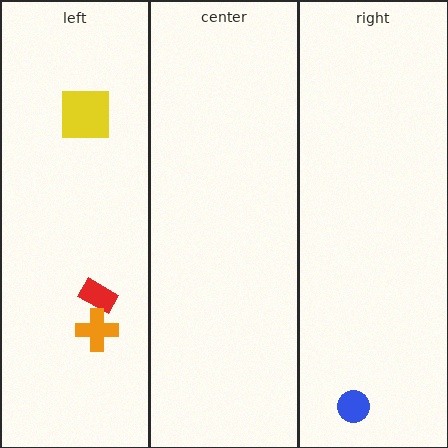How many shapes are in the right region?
1.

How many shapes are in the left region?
3.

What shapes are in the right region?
The blue circle.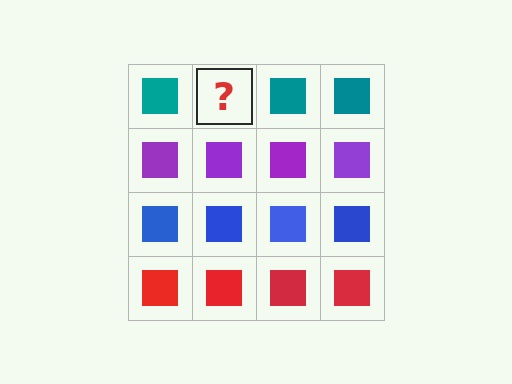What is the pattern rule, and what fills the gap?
The rule is that each row has a consistent color. The gap should be filled with a teal square.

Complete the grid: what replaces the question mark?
The question mark should be replaced with a teal square.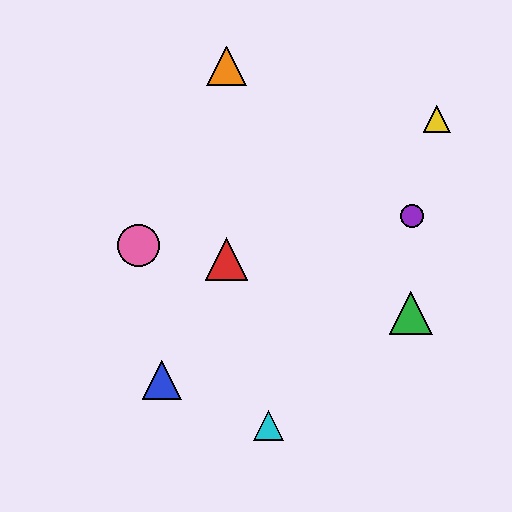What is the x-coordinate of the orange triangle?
The orange triangle is at x≈226.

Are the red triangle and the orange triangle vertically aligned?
Yes, both are at x≈226.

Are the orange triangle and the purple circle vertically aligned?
No, the orange triangle is at x≈226 and the purple circle is at x≈412.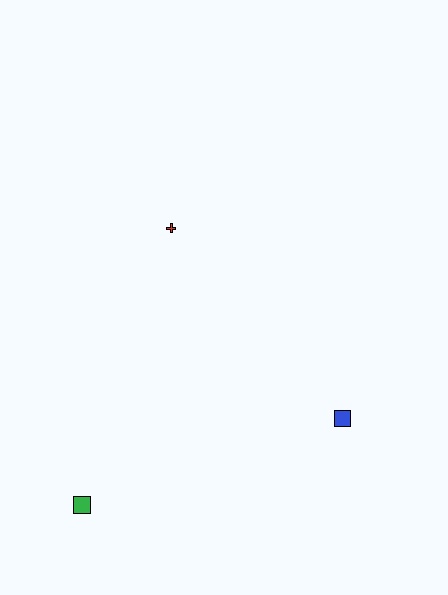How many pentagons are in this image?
There are no pentagons.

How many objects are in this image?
There are 3 objects.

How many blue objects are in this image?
There is 1 blue object.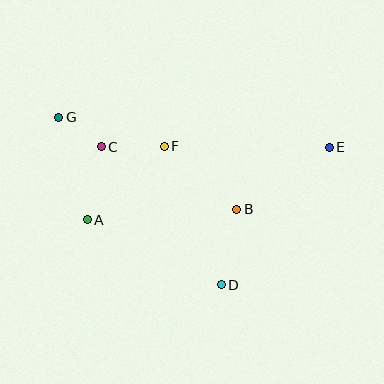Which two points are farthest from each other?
Points E and G are farthest from each other.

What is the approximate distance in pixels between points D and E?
The distance between D and E is approximately 175 pixels.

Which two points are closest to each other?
Points C and G are closest to each other.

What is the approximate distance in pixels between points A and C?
The distance between A and C is approximately 75 pixels.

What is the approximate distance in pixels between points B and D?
The distance between B and D is approximately 77 pixels.